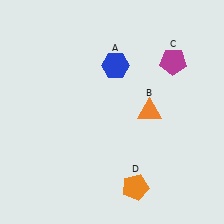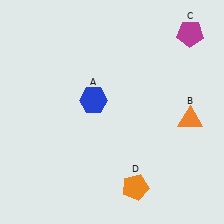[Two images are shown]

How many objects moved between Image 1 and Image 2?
3 objects moved between the two images.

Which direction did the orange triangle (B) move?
The orange triangle (B) moved right.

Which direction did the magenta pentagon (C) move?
The magenta pentagon (C) moved up.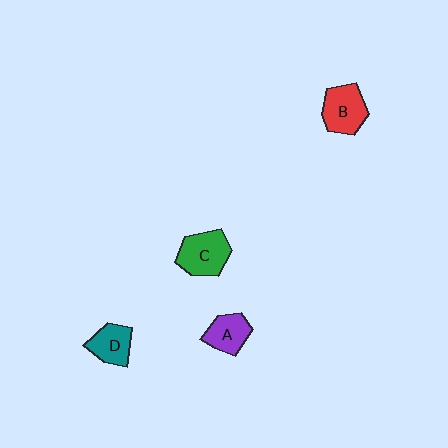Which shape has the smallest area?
Shape D (teal).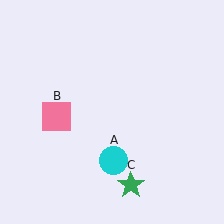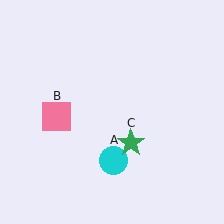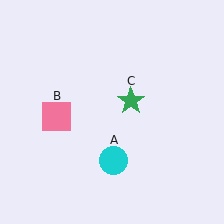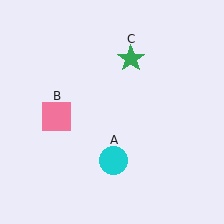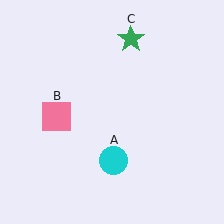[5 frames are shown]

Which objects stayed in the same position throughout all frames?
Cyan circle (object A) and pink square (object B) remained stationary.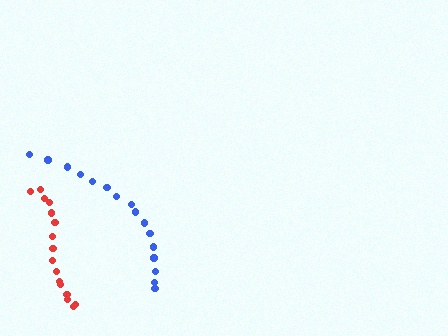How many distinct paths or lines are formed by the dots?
There are 2 distinct paths.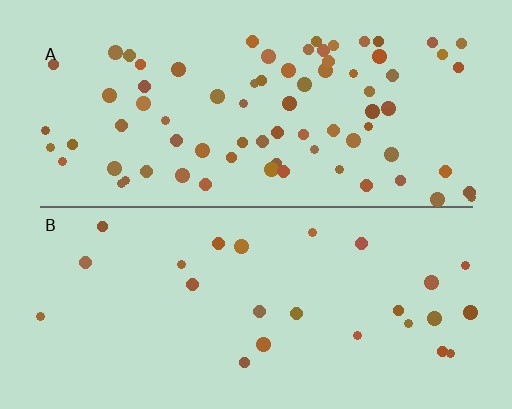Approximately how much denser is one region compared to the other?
Approximately 3.1× — region A over region B.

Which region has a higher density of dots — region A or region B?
A (the top).